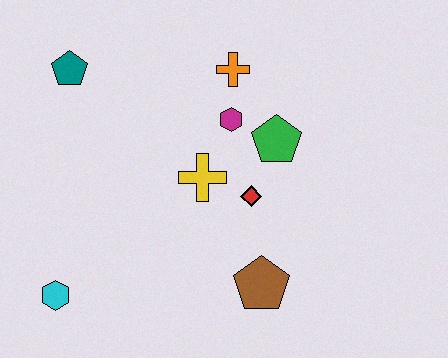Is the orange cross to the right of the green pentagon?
No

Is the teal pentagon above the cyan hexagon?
Yes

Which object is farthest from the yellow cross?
The cyan hexagon is farthest from the yellow cross.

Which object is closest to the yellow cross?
The red diamond is closest to the yellow cross.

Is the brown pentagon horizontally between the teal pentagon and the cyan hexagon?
No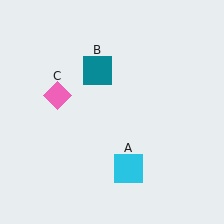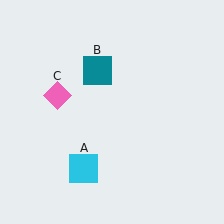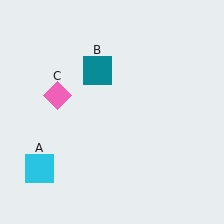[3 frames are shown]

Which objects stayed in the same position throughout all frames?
Teal square (object B) and pink diamond (object C) remained stationary.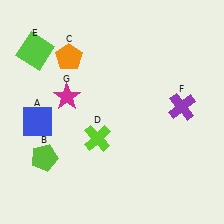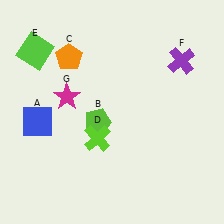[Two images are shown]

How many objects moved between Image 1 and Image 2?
2 objects moved between the two images.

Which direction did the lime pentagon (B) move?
The lime pentagon (B) moved right.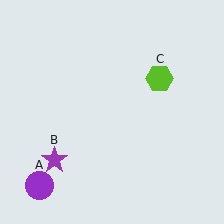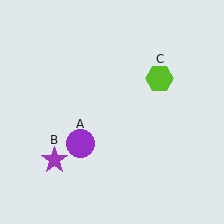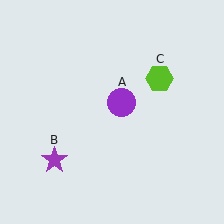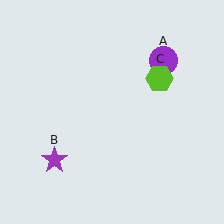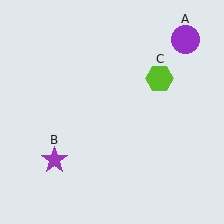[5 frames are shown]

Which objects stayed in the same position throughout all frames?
Purple star (object B) and lime hexagon (object C) remained stationary.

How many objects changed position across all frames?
1 object changed position: purple circle (object A).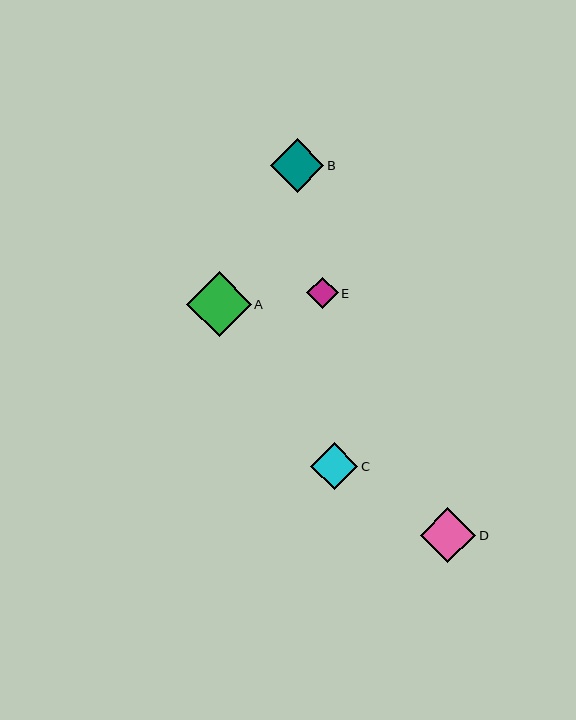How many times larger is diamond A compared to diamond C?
Diamond A is approximately 1.4 times the size of diamond C.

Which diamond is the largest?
Diamond A is the largest with a size of approximately 64 pixels.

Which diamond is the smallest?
Diamond E is the smallest with a size of approximately 32 pixels.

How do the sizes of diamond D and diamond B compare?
Diamond D and diamond B are approximately the same size.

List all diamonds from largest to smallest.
From largest to smallest: A, D, B, C, E.